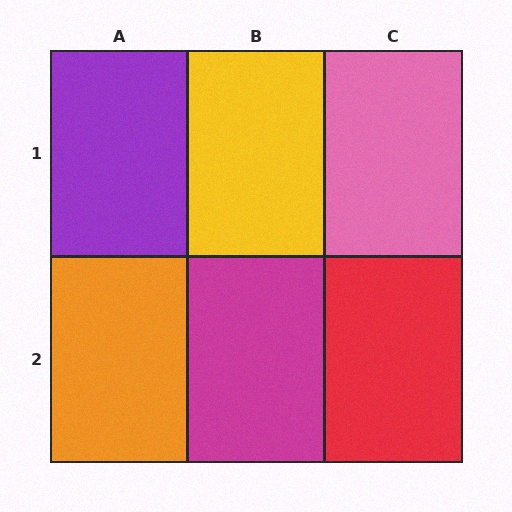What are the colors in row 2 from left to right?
Orange, magenta, red.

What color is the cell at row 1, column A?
Purple.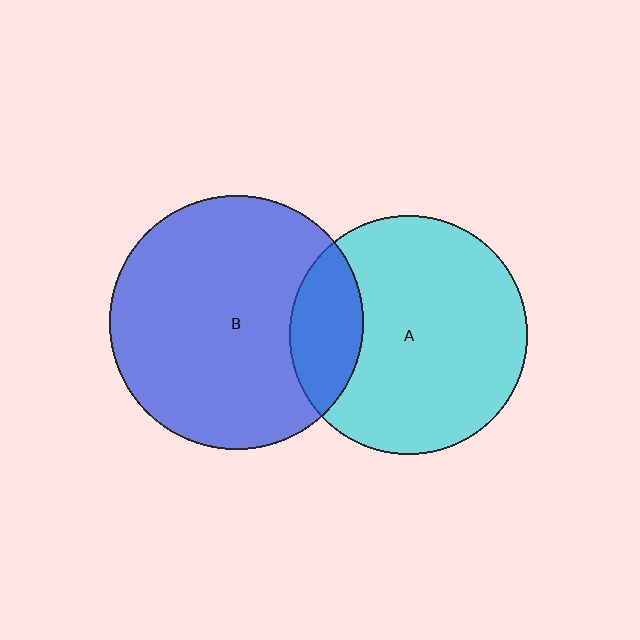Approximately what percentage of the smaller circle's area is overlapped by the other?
Approximately 20%.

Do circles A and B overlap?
Yes.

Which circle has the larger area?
Circle B (blue).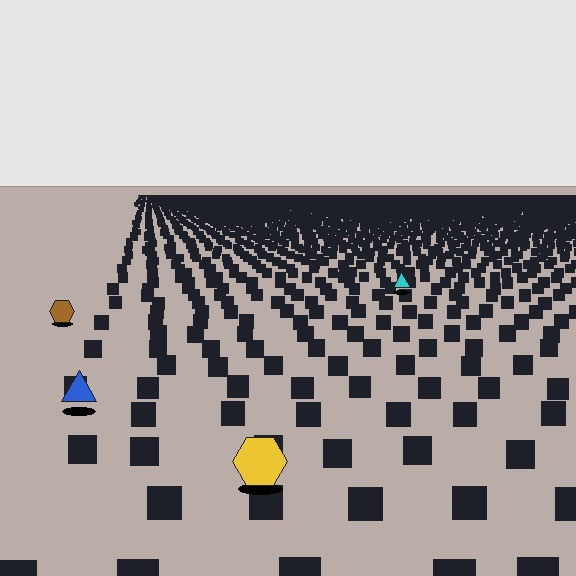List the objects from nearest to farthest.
From nearest to farthest: the yellow hexagon, the blue triangle, the brown hexagon, the cyan triangle.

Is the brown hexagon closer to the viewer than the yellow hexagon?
No. The yellow hexagon is closer — you can tell from the texture gradient: the ground texture is coarser near it.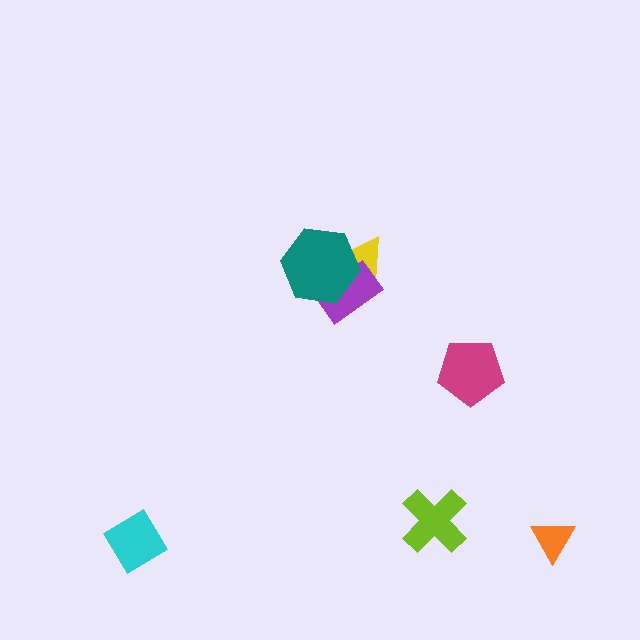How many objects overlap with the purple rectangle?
2 objects overlap with the purple rectangle.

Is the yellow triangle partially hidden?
Yes, it is partially covered by another shape.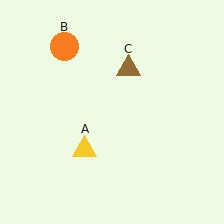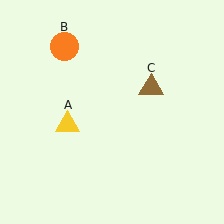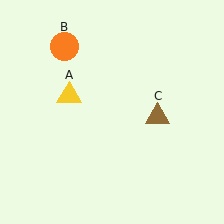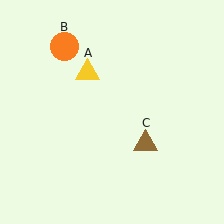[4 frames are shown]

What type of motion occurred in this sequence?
The yellow triangle (object A), brown triangle (object C) rotated clockwise around the center of the scene.